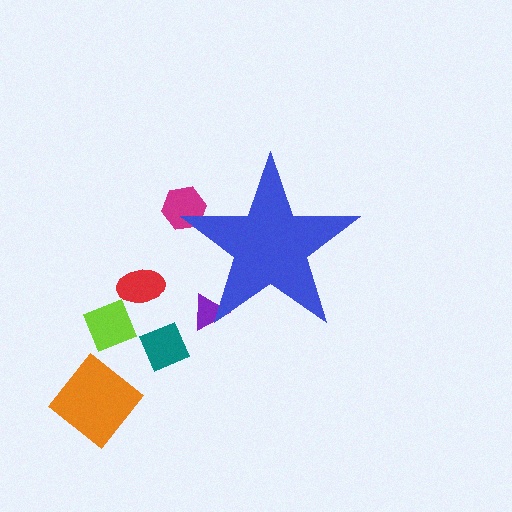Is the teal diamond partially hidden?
No, the teal diamond is fully visible.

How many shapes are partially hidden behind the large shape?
2 shapes are partially hidden.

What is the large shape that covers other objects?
A blue star.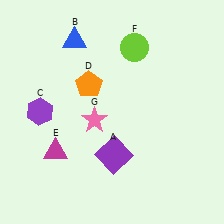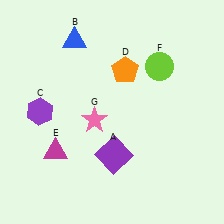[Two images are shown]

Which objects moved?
The objects that moved are: the orange pentagon (D), the lime circle (F).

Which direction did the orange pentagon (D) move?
The orange pentagon (D) moved right.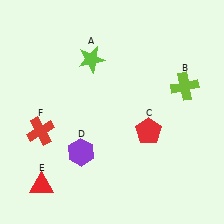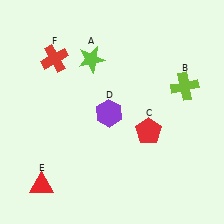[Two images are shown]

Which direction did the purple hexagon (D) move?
The purple hexagon (D) moved up.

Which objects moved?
The objects that moved are: the purple hexagon (D), the red cross (F).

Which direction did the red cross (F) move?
The red cross (F) moved up.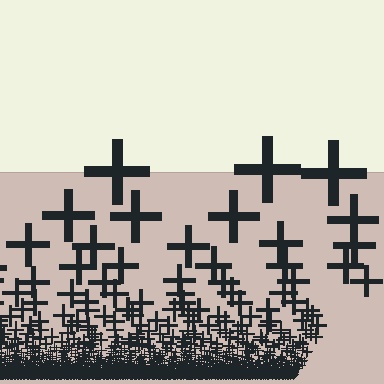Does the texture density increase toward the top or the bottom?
Density increases toward the bottom.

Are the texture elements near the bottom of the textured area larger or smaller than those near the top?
Smaller. The gradient is inverted — elements near the bottom are smaller and denser.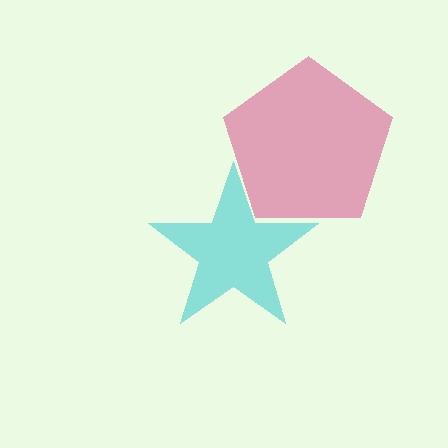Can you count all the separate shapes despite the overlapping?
Yes, there are 2 separate shapes.